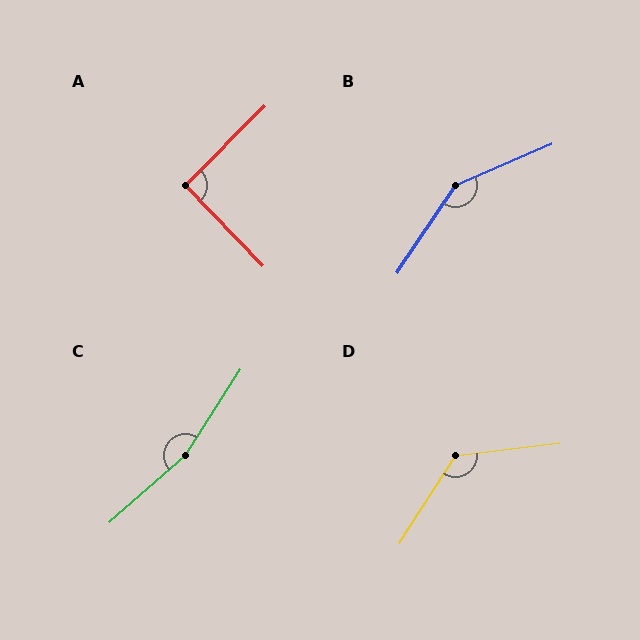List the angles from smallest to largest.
A (91°), D (129°), B (147°), C (164°).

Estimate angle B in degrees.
Approximately 147 degrees.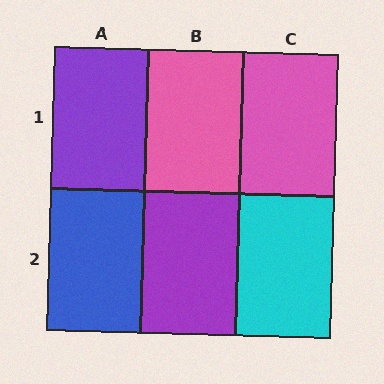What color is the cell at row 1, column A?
Purple.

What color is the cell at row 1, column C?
Pink.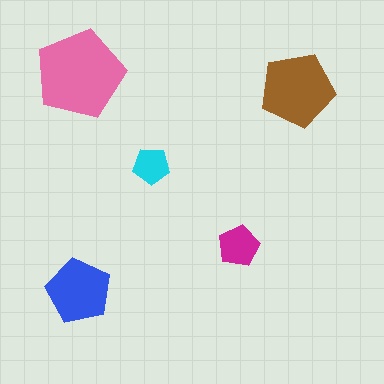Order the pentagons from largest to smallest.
the pink one, the brown one, the blue one, the magenta one, the cyan one.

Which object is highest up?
The pink pentagon is topmost.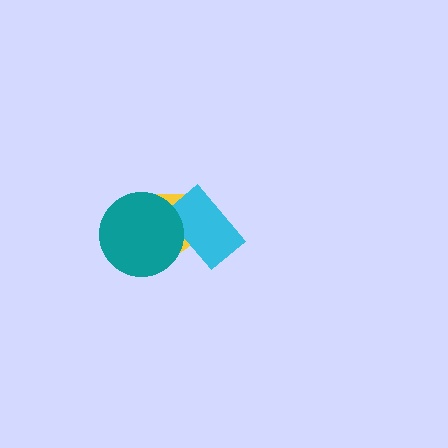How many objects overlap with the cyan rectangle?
2 objects overlap with the cyan rectangle.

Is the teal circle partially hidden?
No, no other shape covers it.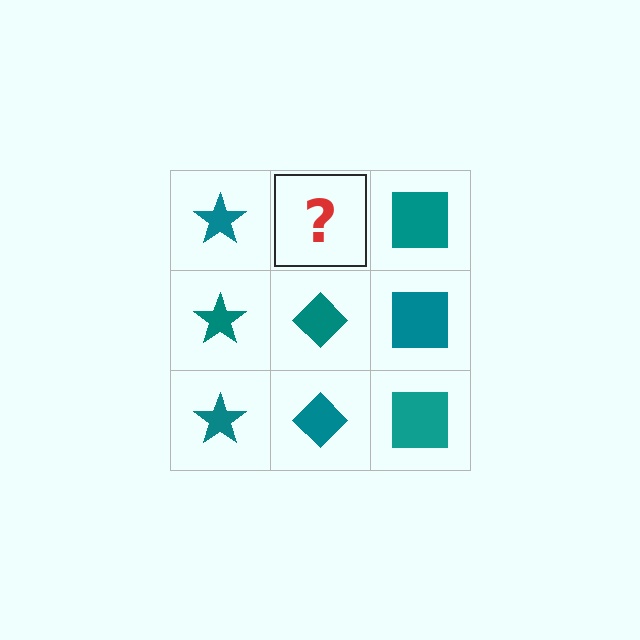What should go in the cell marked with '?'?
The missing cell should contain a teal diamond.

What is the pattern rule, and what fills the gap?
The rule is that each column has a consistent shape. The gap should be filled with a teal diamond.